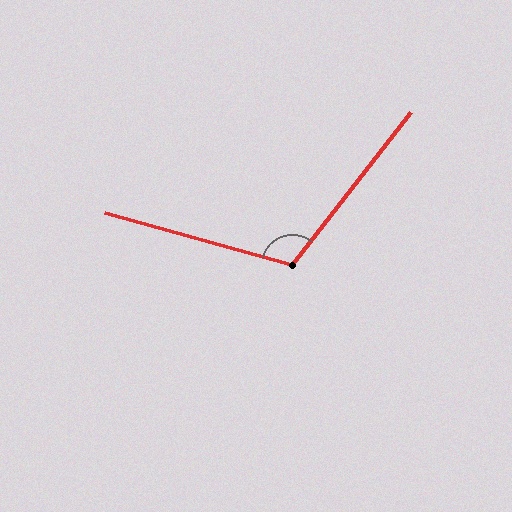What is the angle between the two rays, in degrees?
Approximately 113 degrees.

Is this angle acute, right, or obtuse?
It is obtuse.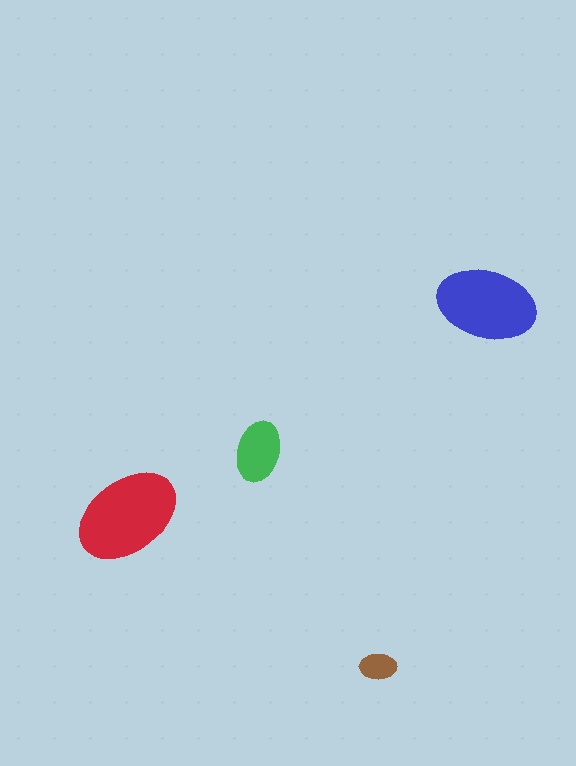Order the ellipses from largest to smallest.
the red one, the blue one, the green one, the brown one.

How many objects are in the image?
There are 4 objects in the image.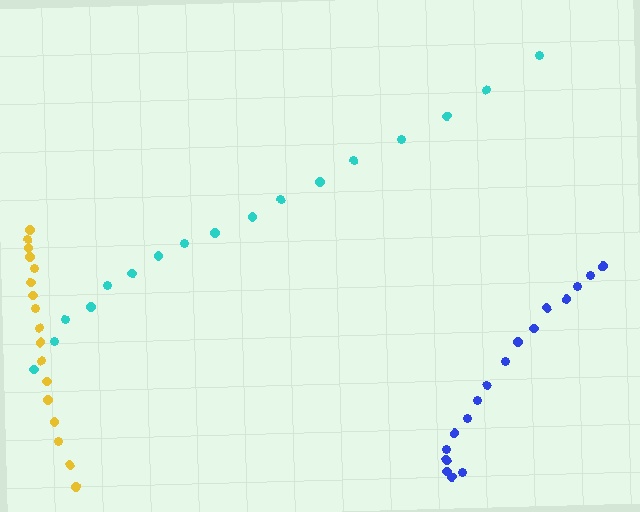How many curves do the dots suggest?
There are 3 distinct paths.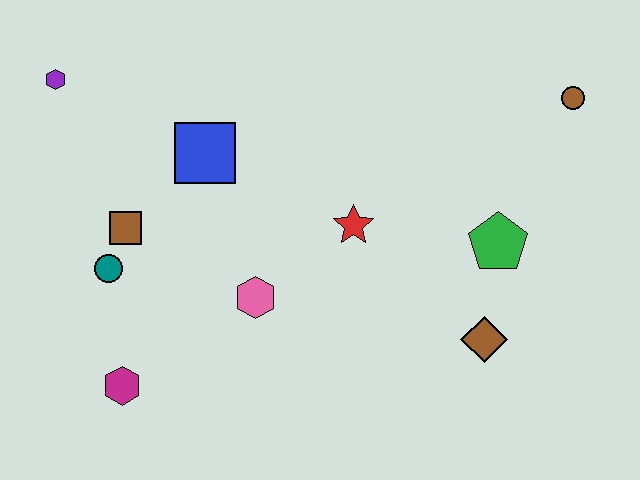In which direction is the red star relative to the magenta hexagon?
The red star is to the right of the magenta hexagon.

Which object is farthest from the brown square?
The brown circle is farthest from the brown square.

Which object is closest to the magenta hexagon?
The teal circle is closest to the magenta hexagon.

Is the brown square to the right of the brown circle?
No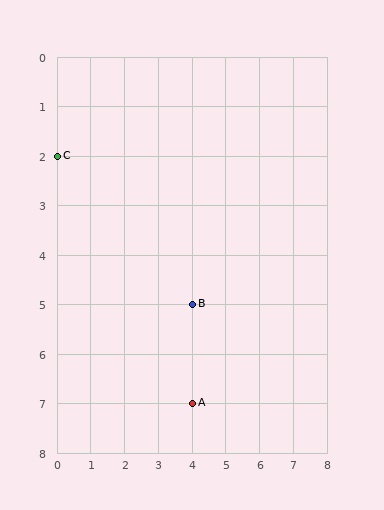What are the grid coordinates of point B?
Point B is at grid coordinates (4, 5).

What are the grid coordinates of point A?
Point A is at grid coordinates (4, 7).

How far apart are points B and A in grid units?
Points B and A are 2 rows apart.